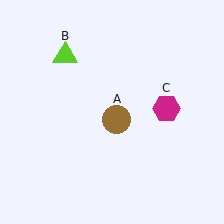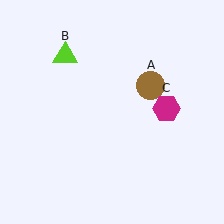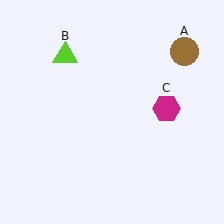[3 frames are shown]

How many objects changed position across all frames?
1 object changed position: brown circle (object A).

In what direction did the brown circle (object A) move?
The brown circle (object A) moved up and to the right.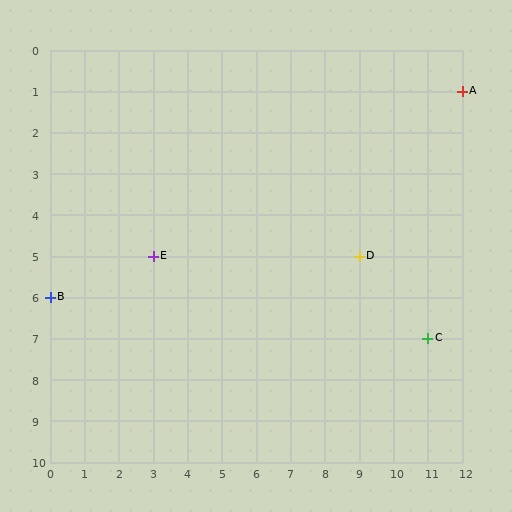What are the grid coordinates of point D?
Point D is at grid coordinates (9, 5).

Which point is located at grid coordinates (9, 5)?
Point D is at (9, 5).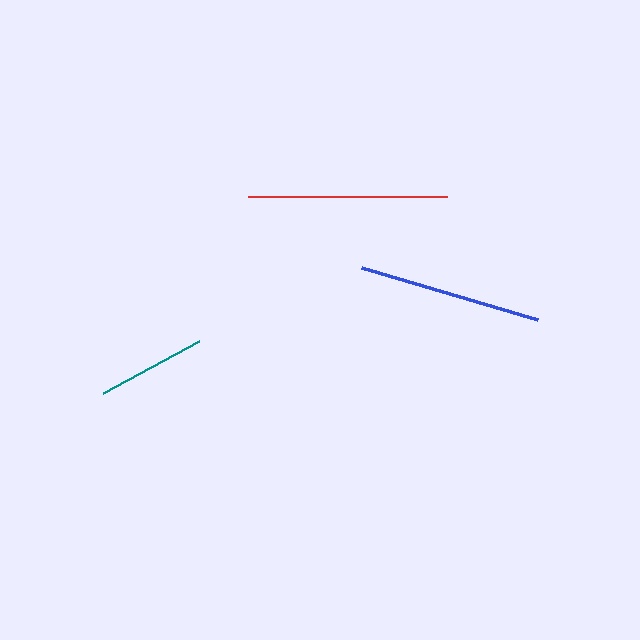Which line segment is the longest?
The red line is the longest at approximately 199 pixels.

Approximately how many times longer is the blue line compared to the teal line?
The blue line is approximately 1.7 times the length of the teal line.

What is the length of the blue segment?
The blue segment is approximately 183 pixels long.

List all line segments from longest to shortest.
From longest to shortest: red, blue, teal.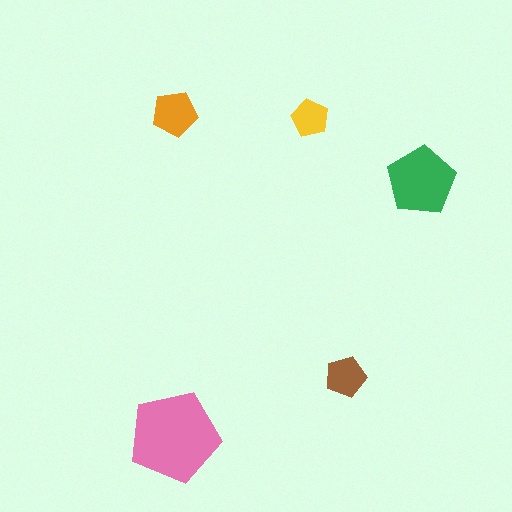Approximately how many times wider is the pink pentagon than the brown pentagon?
About 2 times wider.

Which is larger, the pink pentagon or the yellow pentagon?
The pink one.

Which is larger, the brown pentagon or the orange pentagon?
The orange one.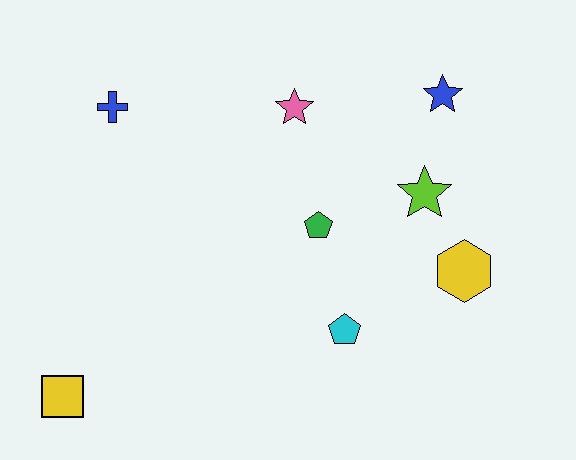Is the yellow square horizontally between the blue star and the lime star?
No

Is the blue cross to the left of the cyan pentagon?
Yes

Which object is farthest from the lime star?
The yellow square is farthest from the lime star.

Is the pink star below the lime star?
No